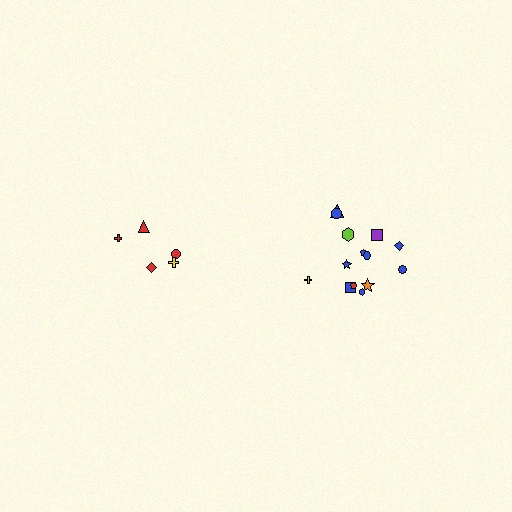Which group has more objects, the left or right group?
The right group.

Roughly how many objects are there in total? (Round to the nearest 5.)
Roughly 20 objects in total.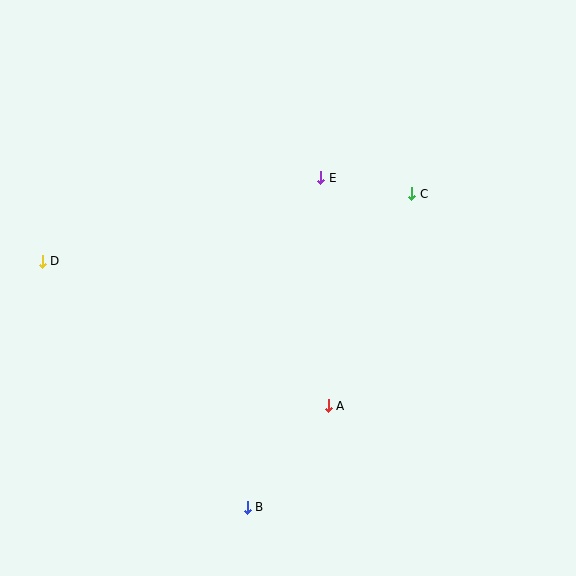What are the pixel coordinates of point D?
Point D is at (42, 261).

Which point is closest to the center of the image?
Point E at (321, 178) is closest to the center.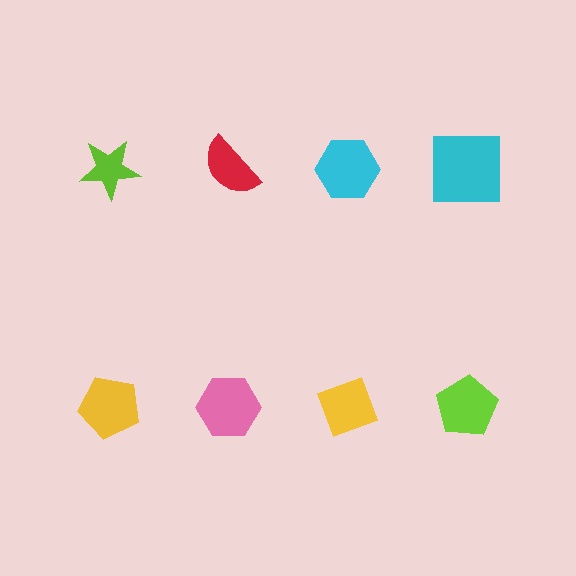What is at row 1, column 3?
A cyan hexagon.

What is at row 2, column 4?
A lime pentagon.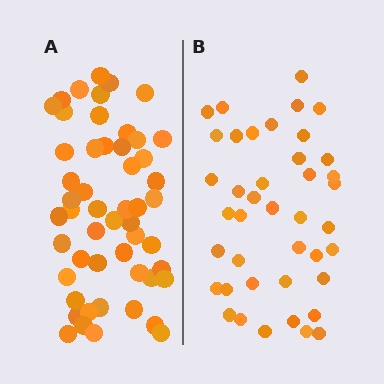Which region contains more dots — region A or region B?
Region A (the left region) has more dots.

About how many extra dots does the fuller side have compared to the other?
Region A has roughly 12 or so more dots than region B.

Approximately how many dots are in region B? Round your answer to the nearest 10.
About 40 dots. (The exact count is 41, which rounds to 40.)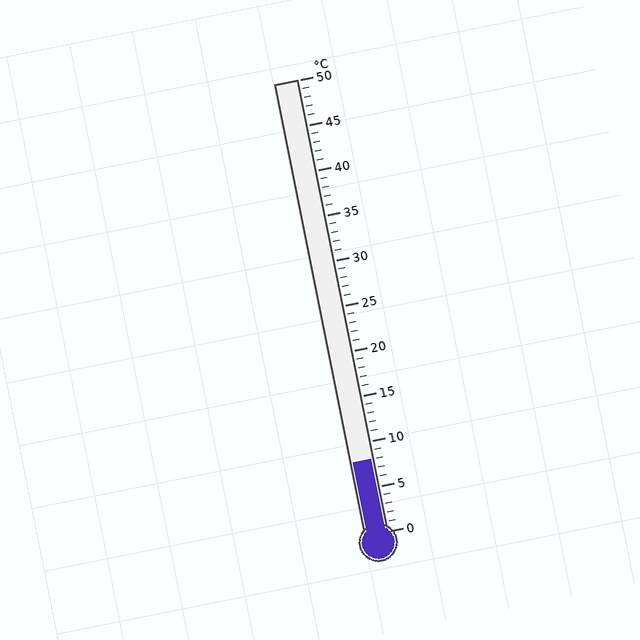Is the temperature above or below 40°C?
The temperature is below 40°C.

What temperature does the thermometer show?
The thermometer shows approximately 8°C.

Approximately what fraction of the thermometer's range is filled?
The thermometer is filled to approximately 15% of its range.